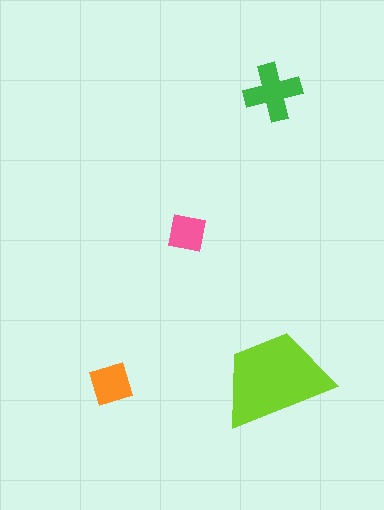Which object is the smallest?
The pink square.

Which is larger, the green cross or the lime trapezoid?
The lime trapezoid.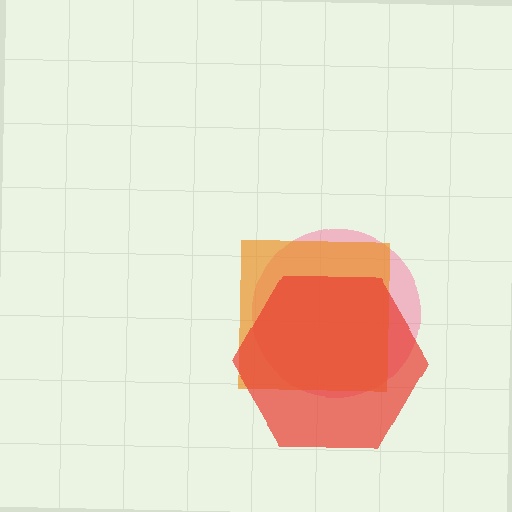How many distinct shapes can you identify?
There are 3 distinct shapes: a pink circle, an orange square, a red hexagon.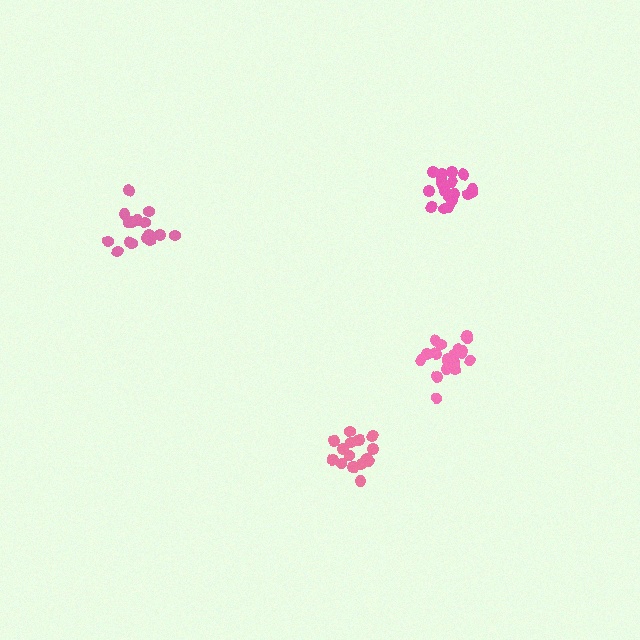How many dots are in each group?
Group 1: 17 dots, Group 2: 18 dots, Group 3: 20 dots, Group 4: 15 dots (70 total).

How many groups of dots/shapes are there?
There are 4 groups.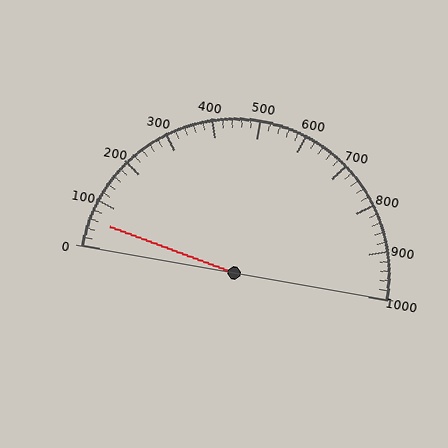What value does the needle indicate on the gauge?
The needle indicates approximately 60.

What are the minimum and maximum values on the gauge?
The gauge ranges from 0 to 1000.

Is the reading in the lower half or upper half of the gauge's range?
The reading is in the lower half of the range (0 to 1000).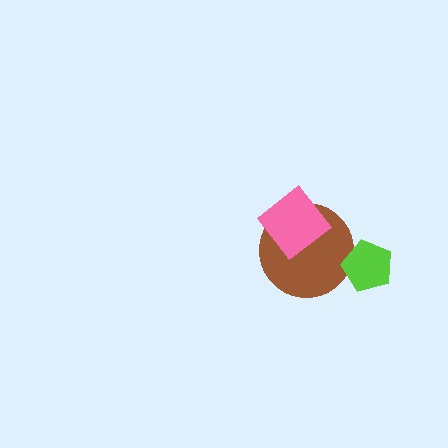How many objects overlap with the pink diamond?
1 object overlaps with the pink diamond.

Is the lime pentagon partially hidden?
No, no other shape covers it.